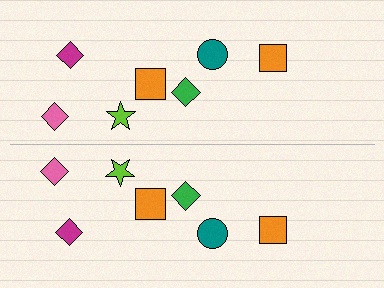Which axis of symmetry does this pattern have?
The pattern has a horizontal axis of symmetry running through the center of the image.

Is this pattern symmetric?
Yes, this pattern has bilateral (reflection) symmetry.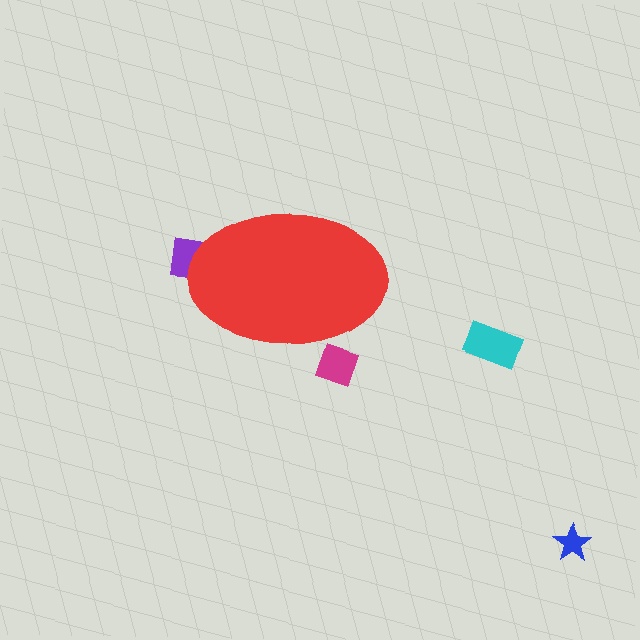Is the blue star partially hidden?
No, the blue star is fully visible.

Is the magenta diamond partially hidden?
Yes, the magenta diamond is partially hidden behind the red ellipse.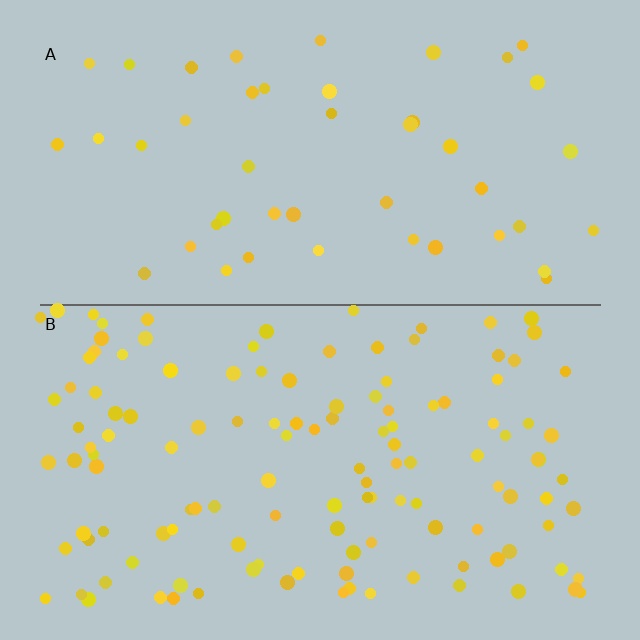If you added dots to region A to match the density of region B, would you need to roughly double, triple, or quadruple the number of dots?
Approximately triple.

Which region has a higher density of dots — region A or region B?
B (the bottom).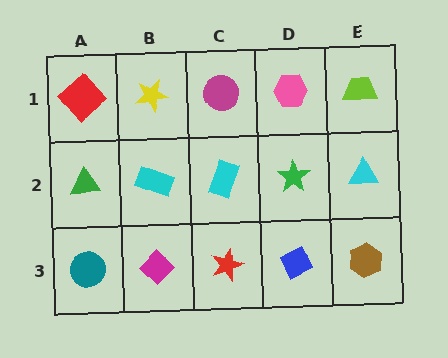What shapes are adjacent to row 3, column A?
A green triangle (row 2, column A), a magenta diamond (row 3, column B).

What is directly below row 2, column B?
A magenta diamond.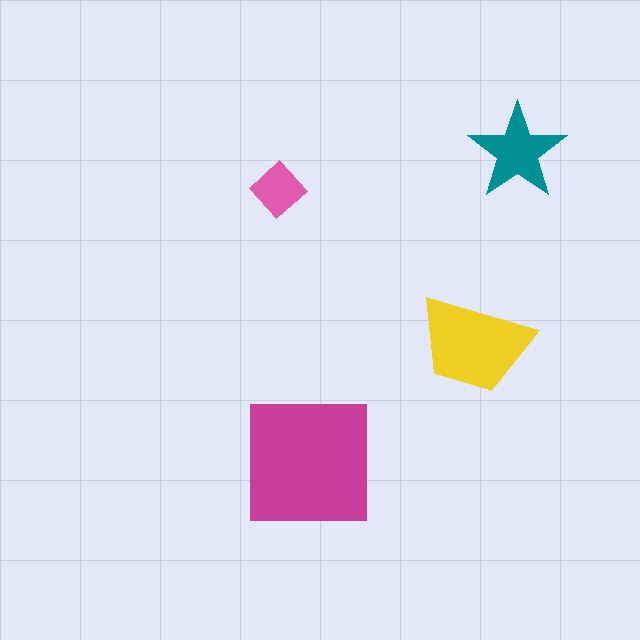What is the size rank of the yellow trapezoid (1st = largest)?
2nd.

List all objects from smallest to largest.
The pink diamond, the teal star, the yellow trapezoid, the magenta square.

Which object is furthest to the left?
The pink diamond is leftmost.